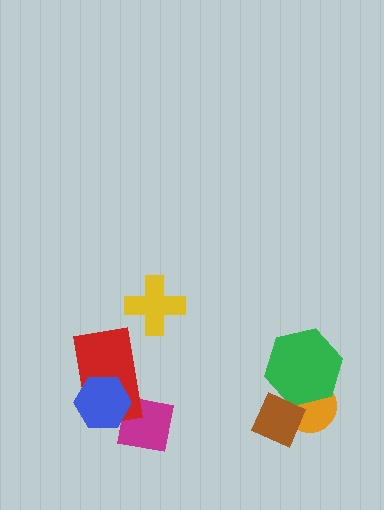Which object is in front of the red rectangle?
The blue hexagon is in front of the red rectangle.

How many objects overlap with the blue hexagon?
2 objects overlap with the blue hexagon.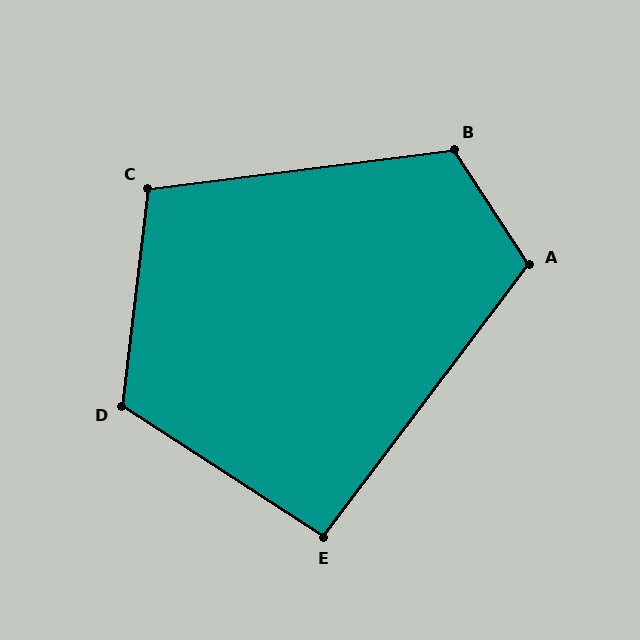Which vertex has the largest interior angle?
B, at approximately 116 degrees.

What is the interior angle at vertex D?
Approximately 116 degrees (obtuse).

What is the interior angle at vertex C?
Approximately 104 degrees (obtuse).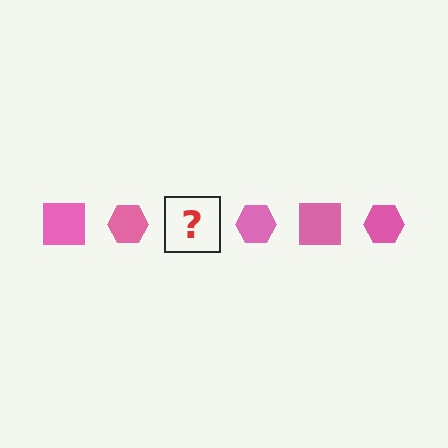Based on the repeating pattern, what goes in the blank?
The blank should be a pink square.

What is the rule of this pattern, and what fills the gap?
The rule is that the pattern cycles through square, hexagon shapes in pink. The gap should be filled with a pink square.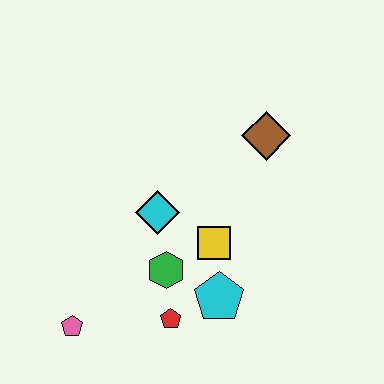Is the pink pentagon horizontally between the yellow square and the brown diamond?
No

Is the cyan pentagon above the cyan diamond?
No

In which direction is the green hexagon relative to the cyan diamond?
The green hexagon is below the cyan diamond.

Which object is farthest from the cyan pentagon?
The brown diamond is farthest from the cyan pentagon.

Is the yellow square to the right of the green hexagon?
Yes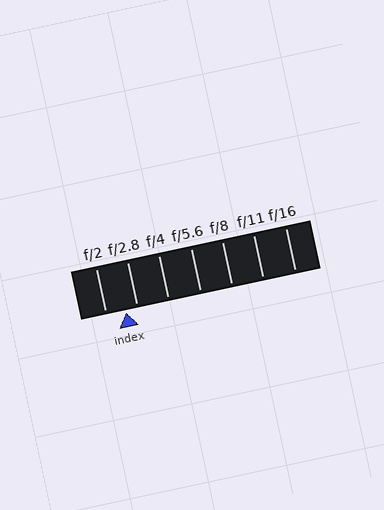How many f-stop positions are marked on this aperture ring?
There are 7 f-stop positions marked.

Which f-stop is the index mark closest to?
The index mark is closest to f/2.8.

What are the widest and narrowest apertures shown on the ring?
The widest aperture shown is f/2 and the narrowest is f/16.